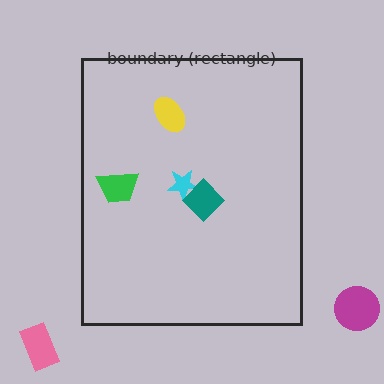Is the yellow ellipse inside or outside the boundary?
Inside.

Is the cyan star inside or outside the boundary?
Inside.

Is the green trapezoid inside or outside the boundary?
Inside.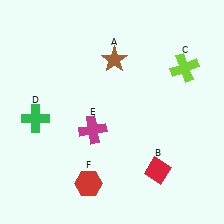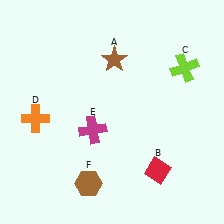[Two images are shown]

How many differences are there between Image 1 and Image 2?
There are 2 differences between the two images.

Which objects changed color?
D changed from green to orange. F changed from red to brown.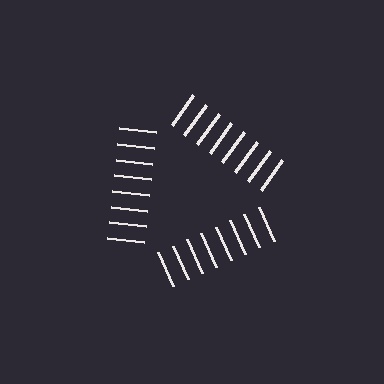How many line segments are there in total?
24 — 8 along each of the 3 edges.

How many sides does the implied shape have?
3 sides — the line-ends trace a triangle.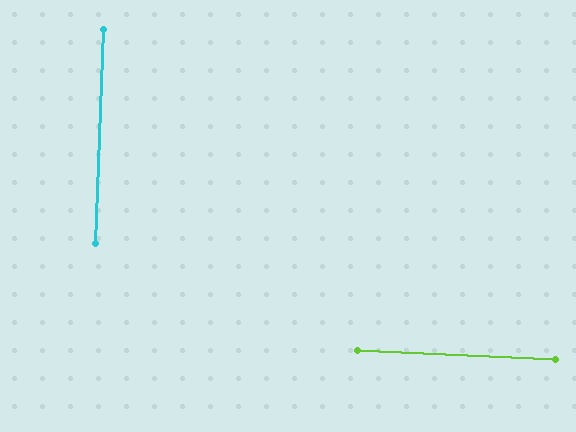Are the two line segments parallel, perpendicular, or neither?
Perpendicular — they meet at approximately 90°.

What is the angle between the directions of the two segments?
Approximately 90 degrees.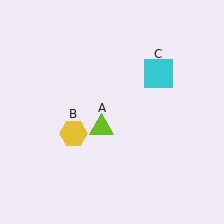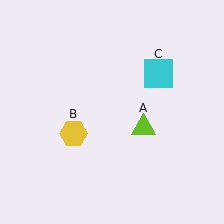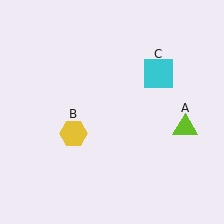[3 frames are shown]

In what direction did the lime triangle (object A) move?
The lime triangle (object A) moved right.